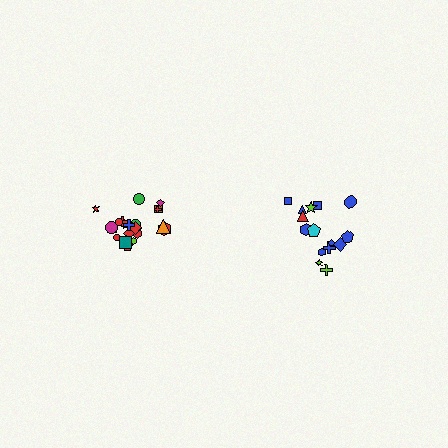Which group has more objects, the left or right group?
The left group.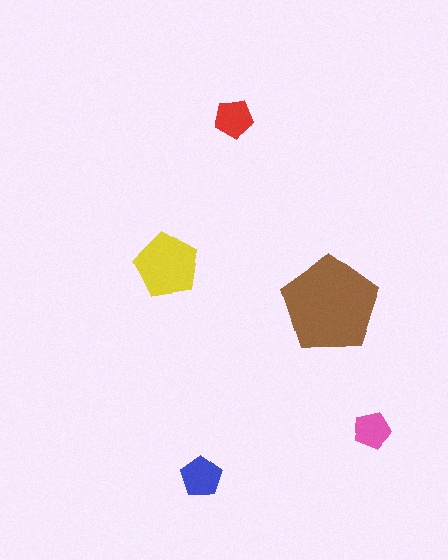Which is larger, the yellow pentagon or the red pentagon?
The yellow one.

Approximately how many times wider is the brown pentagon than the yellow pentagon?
About 1.5 times wider.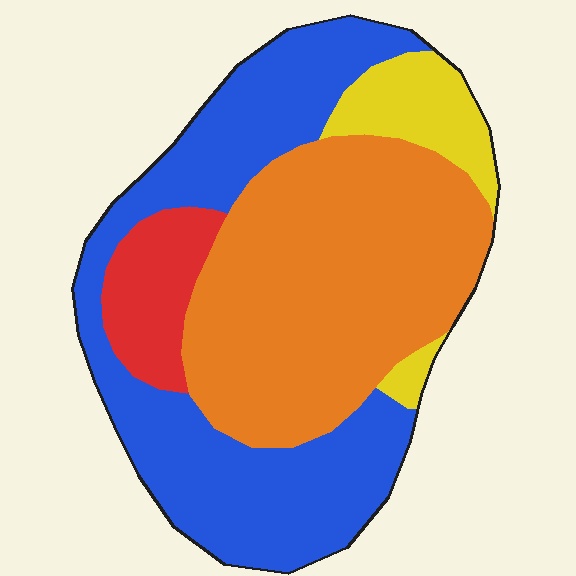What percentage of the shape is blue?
Blue takes up about two fifths (2/5) of the shape.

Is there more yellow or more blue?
Blue.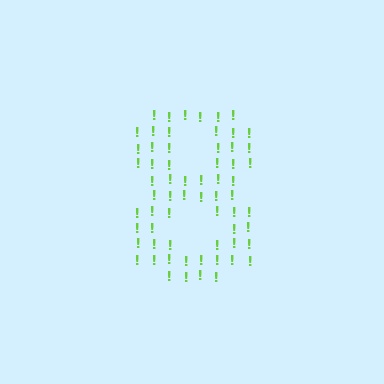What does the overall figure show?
The overall figure shows the digit 8.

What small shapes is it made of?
It is made of small exclamation marks.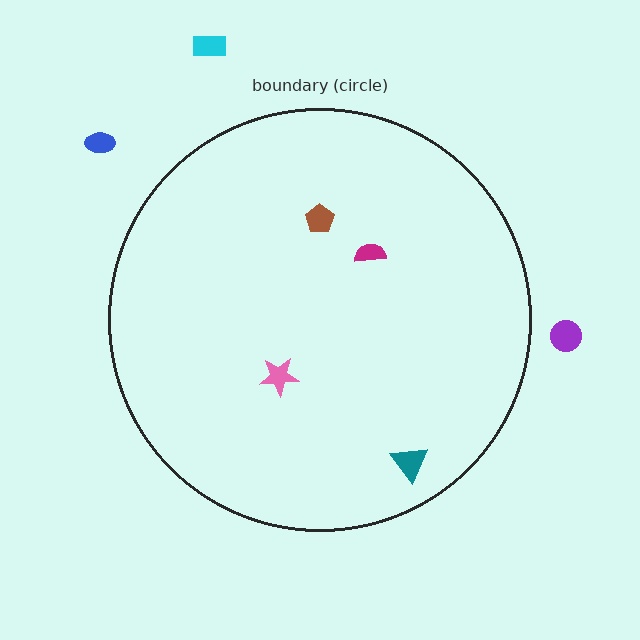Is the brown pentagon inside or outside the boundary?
Inside.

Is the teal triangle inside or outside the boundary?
Inside.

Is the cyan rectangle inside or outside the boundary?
Outside.